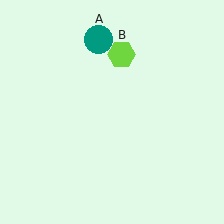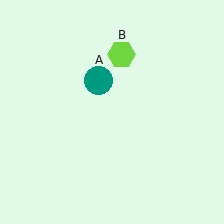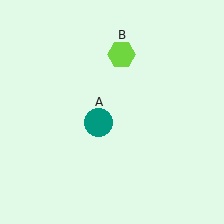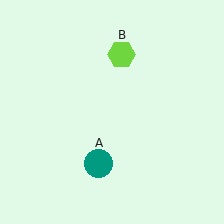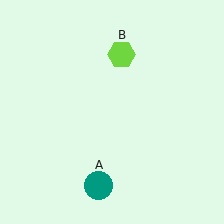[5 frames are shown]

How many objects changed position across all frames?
1 object changed position: teal circle (object A).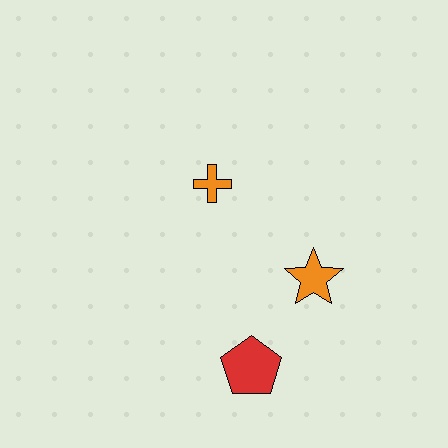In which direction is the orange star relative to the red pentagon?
The orange star is above the red pentagon.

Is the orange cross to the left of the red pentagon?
Yes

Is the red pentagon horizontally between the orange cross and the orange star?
Yes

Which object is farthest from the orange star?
The orange cross is farthest from the orange star.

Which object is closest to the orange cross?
The orange star is closest to the orange cross.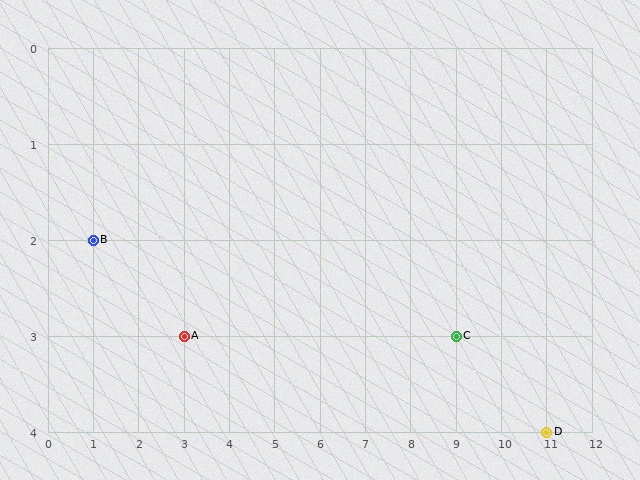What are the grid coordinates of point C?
Point C is at grid coordinates (9, 3).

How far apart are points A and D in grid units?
Points A and D are 8 columns and 1 row apart (about 8.1 grid units diagonally).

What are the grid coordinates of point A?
Point A is at grid coordinates (3, 3).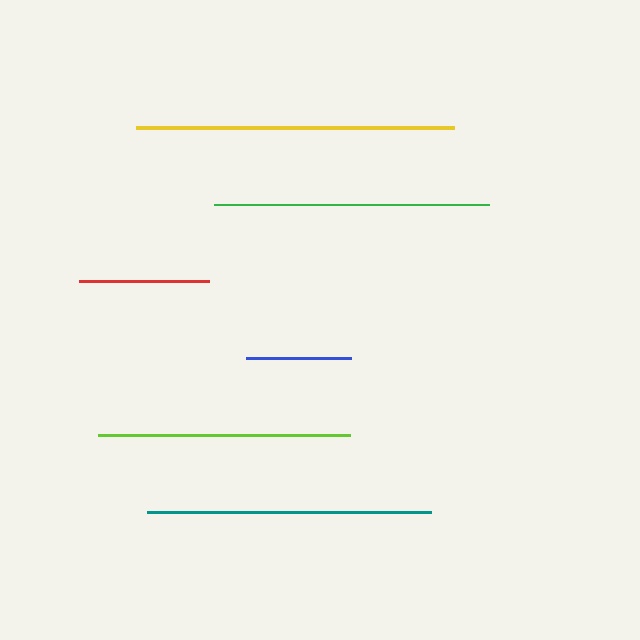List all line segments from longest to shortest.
From longest to shortest: yellow, teal, green, lime, red, blue.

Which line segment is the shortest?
The blue line is the shortest at approximately 105 pixels.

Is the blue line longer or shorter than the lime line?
The lime line is longer than the blue line.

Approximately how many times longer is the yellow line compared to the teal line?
The yellow line is approximately 1.1 times the length of the teal line.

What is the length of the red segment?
The red segment is approximately 131 pixels long.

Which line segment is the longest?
The yellow line is the longest at approximately 318 pixels.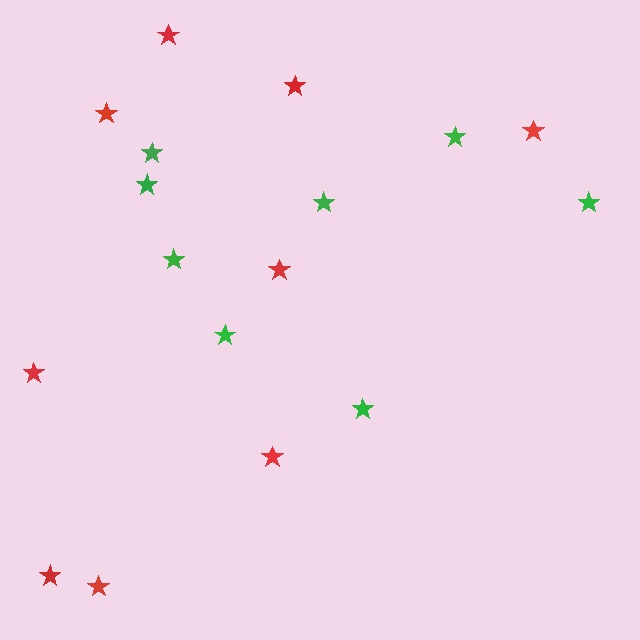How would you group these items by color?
There are 2 groups: one group of red stars (9) and one group of green stars (8).